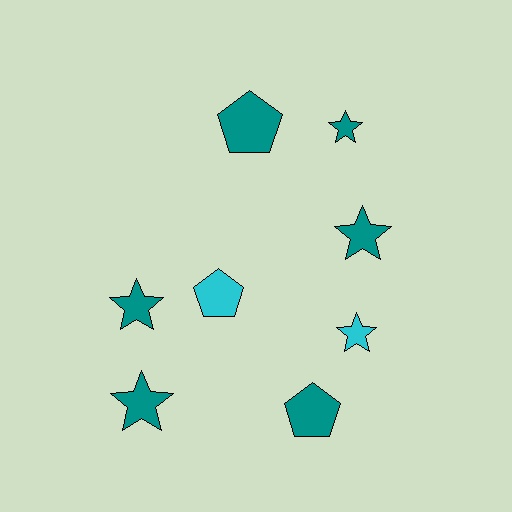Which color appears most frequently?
Teal, with 6 objects.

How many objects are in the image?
There are 8 objects.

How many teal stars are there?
There are 4 teal stars.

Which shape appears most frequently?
Star, with 5 objects.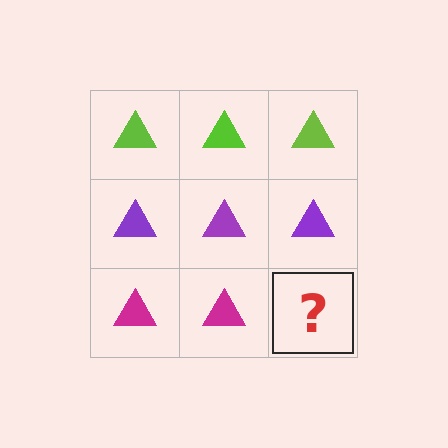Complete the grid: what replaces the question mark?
The question mark should be replaced with a magenta triangle.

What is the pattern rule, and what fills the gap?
The rule is that each row has a consistent color. The gap should be filled with a magenta triangle.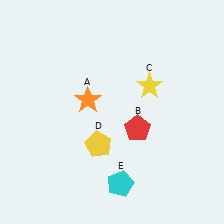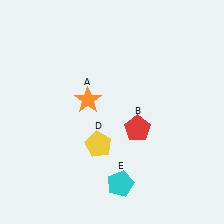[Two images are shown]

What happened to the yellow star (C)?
The yellow star (C) was removed in Image 2. It was in the top-right area of Image 1.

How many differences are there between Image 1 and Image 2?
There is 1 difference between the two images.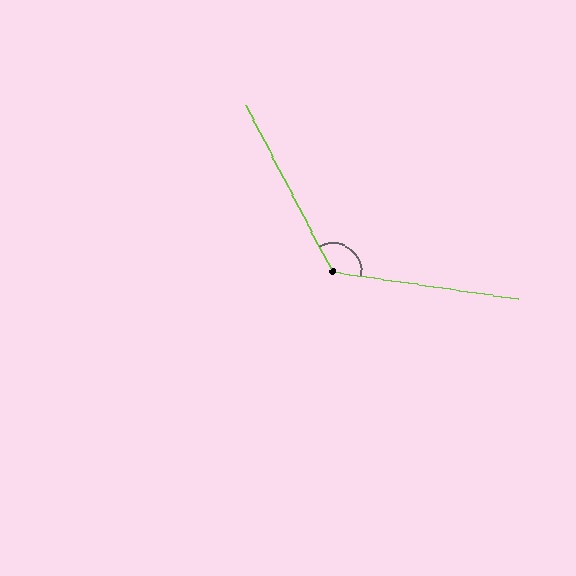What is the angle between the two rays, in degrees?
Approximately 126 degrees.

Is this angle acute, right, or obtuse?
It is obtuse.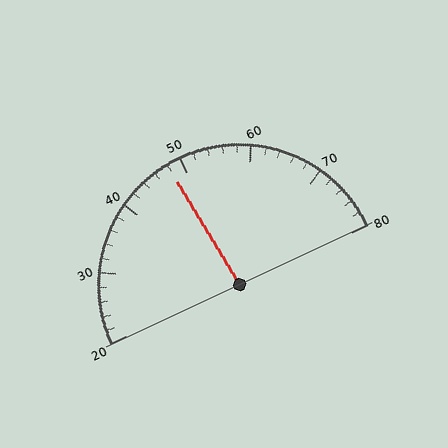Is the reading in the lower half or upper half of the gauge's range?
The reading is in the lower half of the range (20 to 80).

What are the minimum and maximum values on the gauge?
The gauge ranges from 20 to 80.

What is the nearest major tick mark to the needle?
The nearest major tick mark is 50.